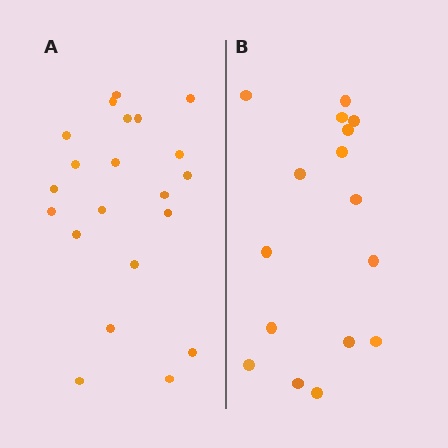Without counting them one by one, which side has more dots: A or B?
Region A (the left region) has more dots.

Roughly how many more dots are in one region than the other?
Region A has about 5 more dots than region B.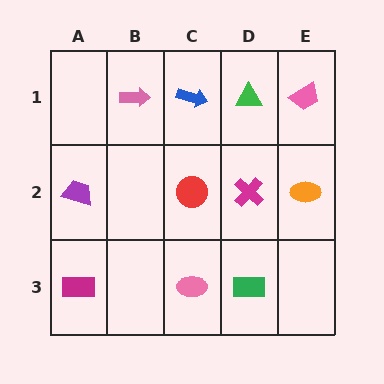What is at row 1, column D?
A green triangle.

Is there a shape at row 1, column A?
No, that cell is empty.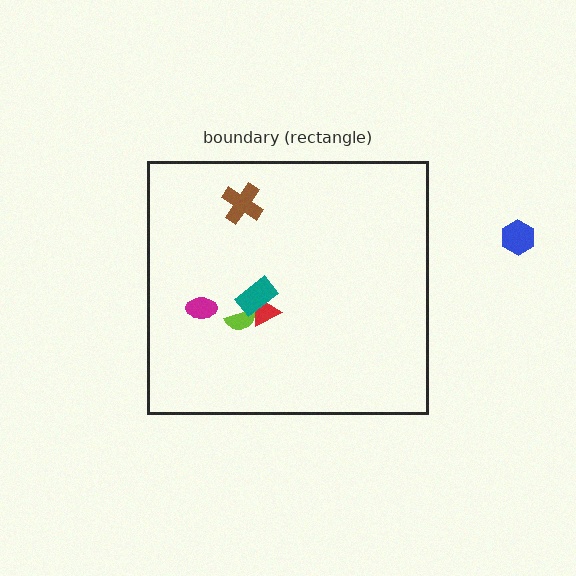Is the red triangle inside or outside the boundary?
Inside.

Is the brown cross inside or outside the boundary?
Inside.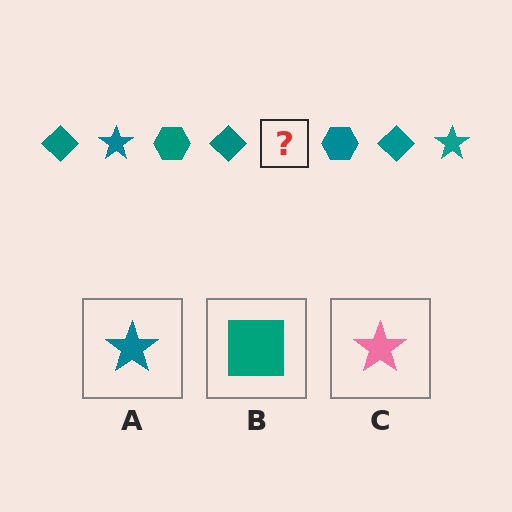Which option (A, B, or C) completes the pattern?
A.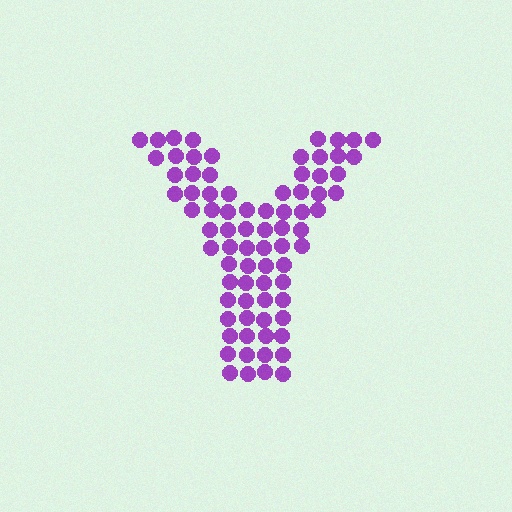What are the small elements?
The small elements are circles.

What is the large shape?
The large shape is the letter Y.